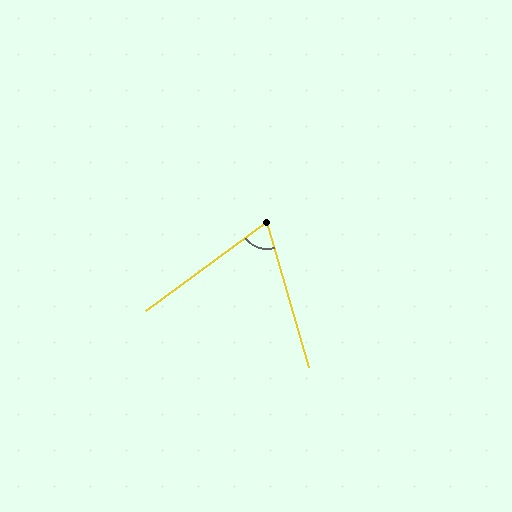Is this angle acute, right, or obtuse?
It is acute.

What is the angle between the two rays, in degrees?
Approximately 70 degrees.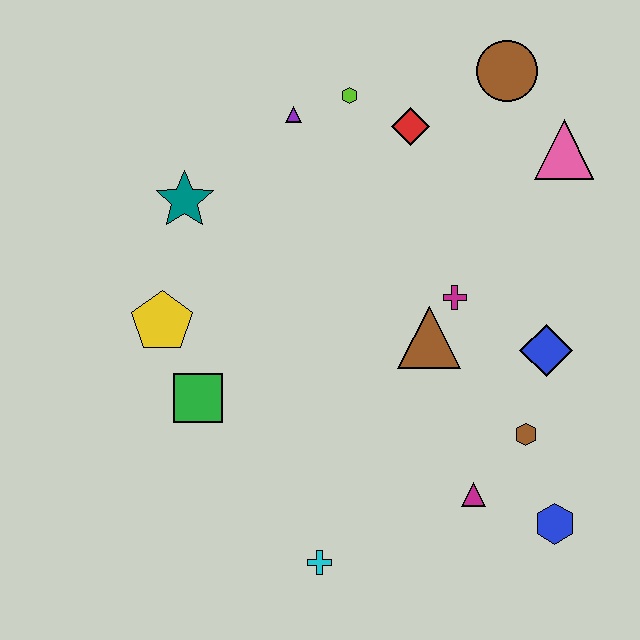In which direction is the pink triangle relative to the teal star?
The pink triangle is to the right of the teal star.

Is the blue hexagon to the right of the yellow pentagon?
Yes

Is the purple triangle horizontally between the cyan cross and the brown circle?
No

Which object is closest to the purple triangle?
The lime hexagon is closest to the purple triangle.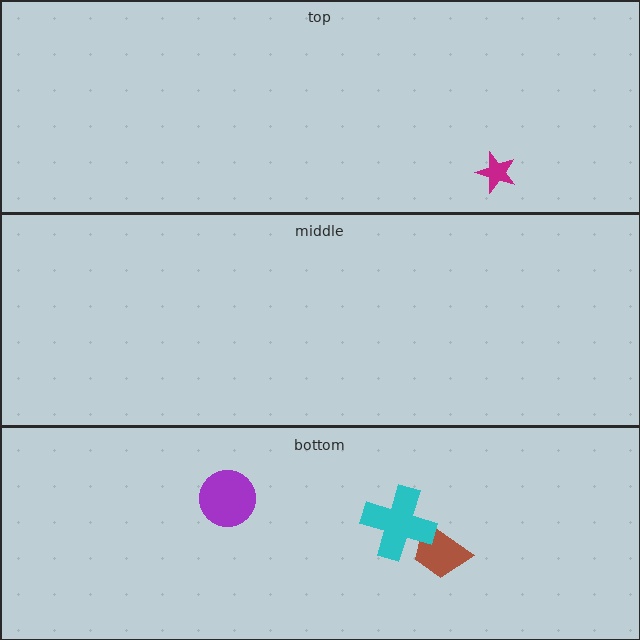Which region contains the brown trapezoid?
The bottom region.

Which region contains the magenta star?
The top region.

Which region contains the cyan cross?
The bottom region.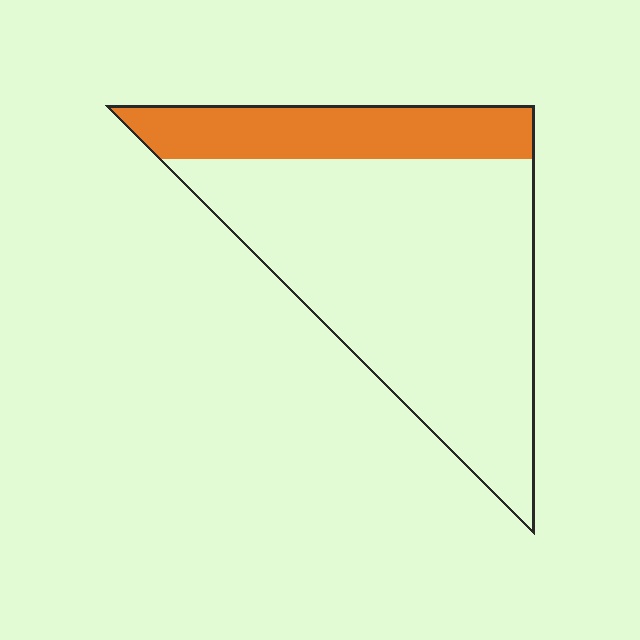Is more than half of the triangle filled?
No.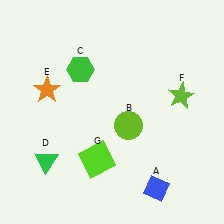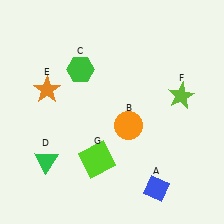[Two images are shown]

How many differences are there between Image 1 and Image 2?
There is 1 difference between the two images.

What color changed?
The circle (B) changed from lime in Image 1 to orange in Image 2.